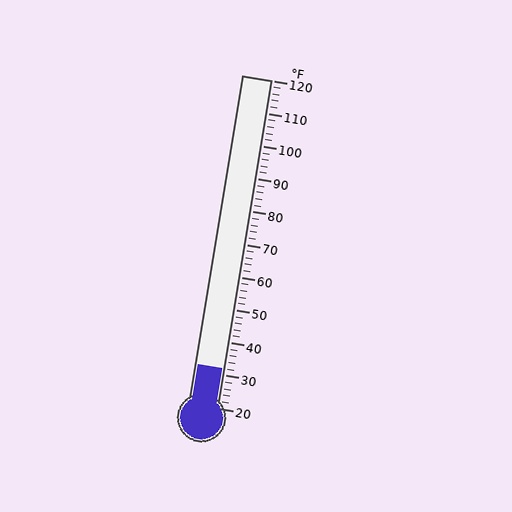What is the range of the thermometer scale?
The thermometer scale ranges from 20°F to 120°F.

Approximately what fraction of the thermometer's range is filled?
The thermometer is filled to approximately 10% of its range.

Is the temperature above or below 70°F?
The temperature is below 70°F.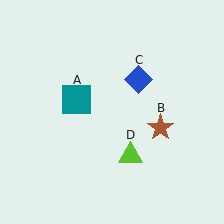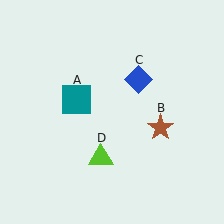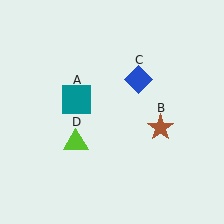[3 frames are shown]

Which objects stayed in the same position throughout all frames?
Teal square (object A) and brown star (object B) and blue diamond (object C) remained stationary.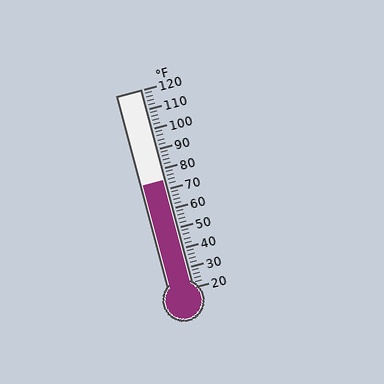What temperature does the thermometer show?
The thermometer shows approximately 74°F.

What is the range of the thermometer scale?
The thermometer scale ranges from 20°F to 120°F.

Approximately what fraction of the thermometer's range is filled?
The thermometer is filled to approximately 55% of its range.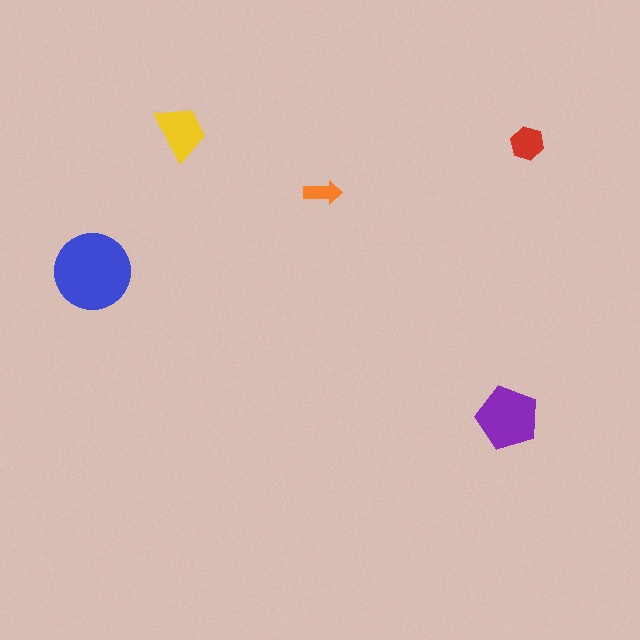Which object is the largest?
The blue circle.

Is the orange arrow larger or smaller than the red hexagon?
Smaller.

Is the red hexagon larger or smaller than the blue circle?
Smaller.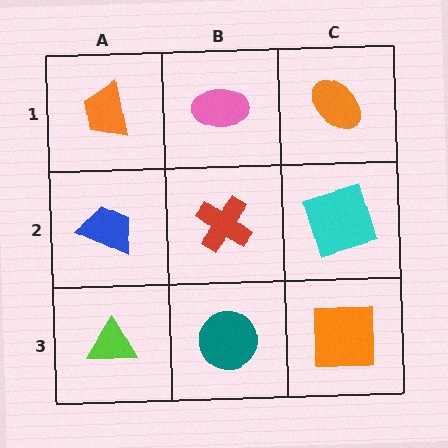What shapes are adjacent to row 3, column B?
A red cross (row 2, column B), a lime triangle (row 3, column A), an orange square (row 3, column C).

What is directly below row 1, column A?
A blue trapezoid.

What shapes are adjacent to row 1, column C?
A cyan square (row 2, column C), a pink ellipse (row 1, column B).